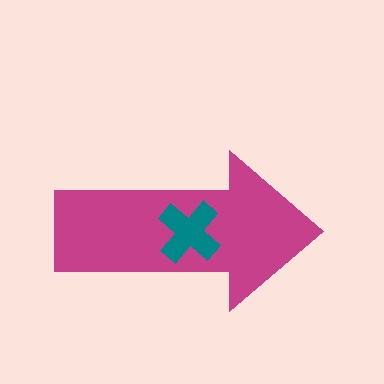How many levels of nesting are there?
2.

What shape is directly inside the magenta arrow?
The teal cross.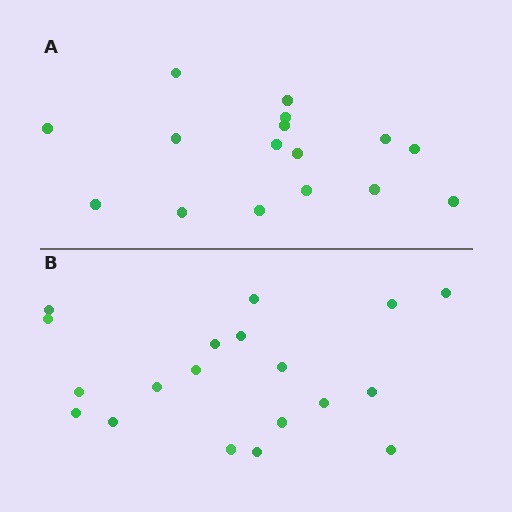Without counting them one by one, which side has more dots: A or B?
Region B (the bottom region) has more dots.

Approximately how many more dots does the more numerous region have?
Region B has just a few more — roughly 2 or 3 more dots than region A.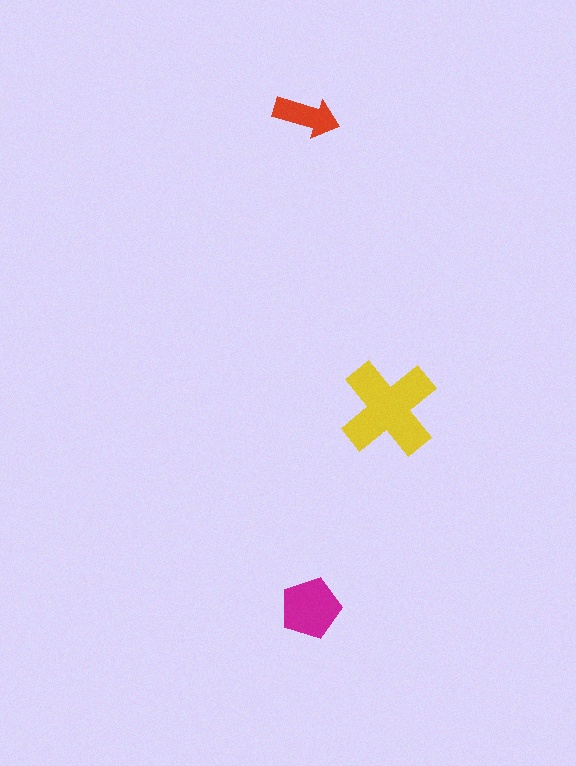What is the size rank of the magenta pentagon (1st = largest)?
2nd.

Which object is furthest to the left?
The red arrow is leftmost.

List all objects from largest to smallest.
The yellow cross, the magenta pentagon, the red arrow.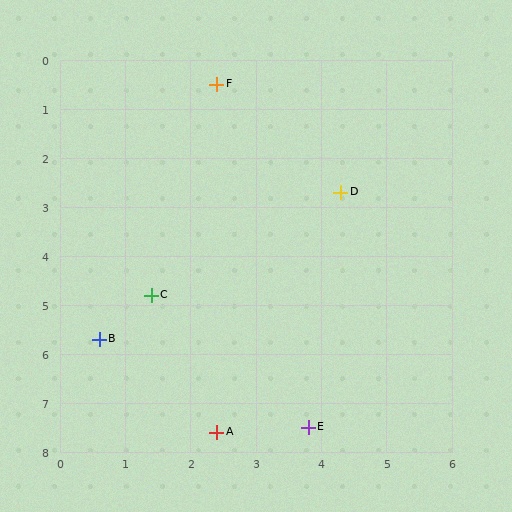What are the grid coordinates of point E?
Point E is at approximately (3.8, 7.5).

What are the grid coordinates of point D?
Point D is at approximately (4.3, 2.7).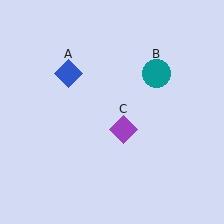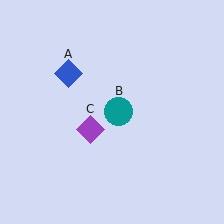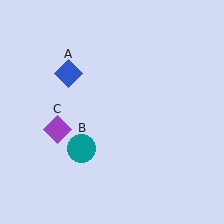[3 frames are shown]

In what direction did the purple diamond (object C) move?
The purple diamond (object C) moved left.